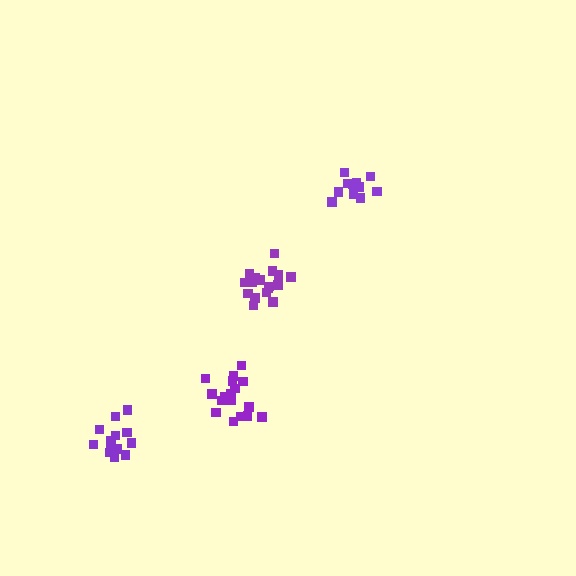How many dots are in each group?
Group 1: 17 dots, Group 2: 12 dots, Group 3: 15 dots, Group 4: 17 dots (61 total).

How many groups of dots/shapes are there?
There are 4 groups.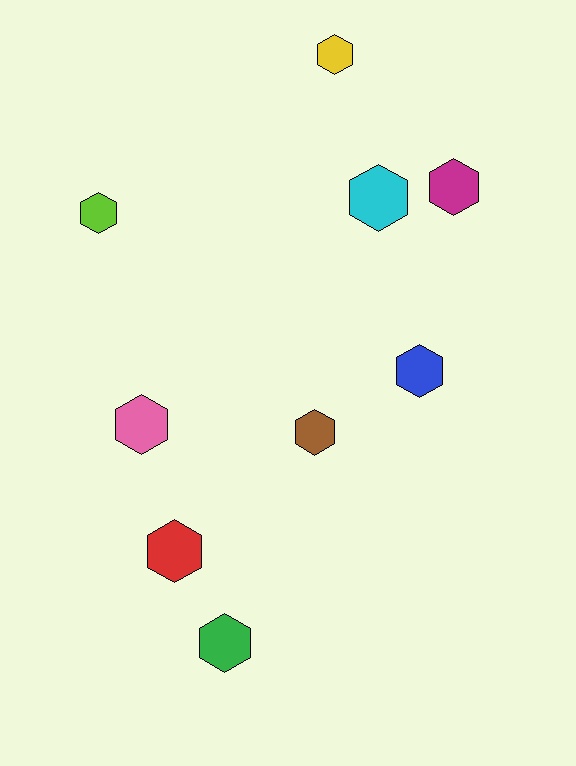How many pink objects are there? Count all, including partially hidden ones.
There is 1 pink object.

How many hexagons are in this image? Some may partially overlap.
There are 9 hexagons.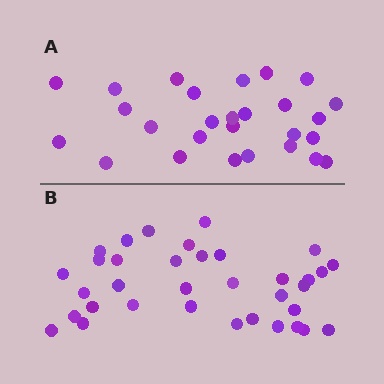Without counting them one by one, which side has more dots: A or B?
Region B (the bottom region) has more dots.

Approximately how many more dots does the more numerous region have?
Region B has roughly 8 or so more dots than region A.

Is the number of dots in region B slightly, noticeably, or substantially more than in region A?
Region B has noticeably more, but not dramatically so. The ratio is roughly 1.3 to 1.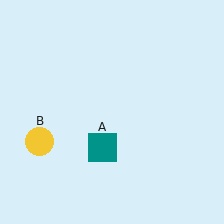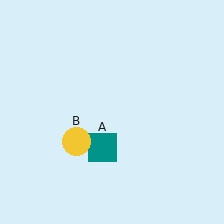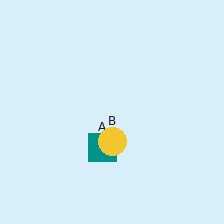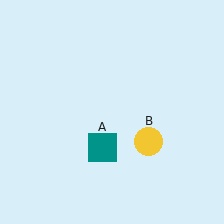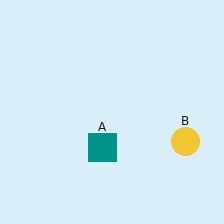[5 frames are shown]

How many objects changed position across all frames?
1 object changed position: yellow circle (object B).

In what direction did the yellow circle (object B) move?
The yellow circle (object B) moved right.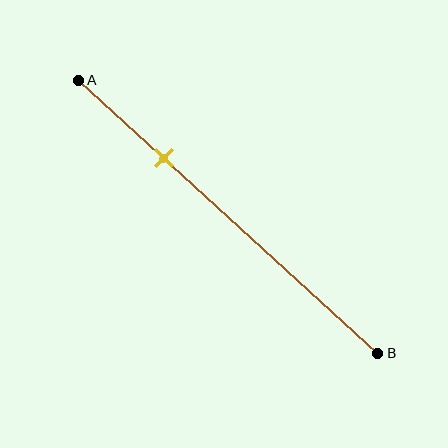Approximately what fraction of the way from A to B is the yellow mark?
The yellow mark is approximately 30% of the way from A to B.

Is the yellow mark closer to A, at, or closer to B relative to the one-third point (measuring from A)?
The yellow mark is closer to point A than the one-third point of segment AB.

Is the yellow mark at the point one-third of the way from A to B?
No, the mark is at about 30% from A, not at the 33% one-third point.